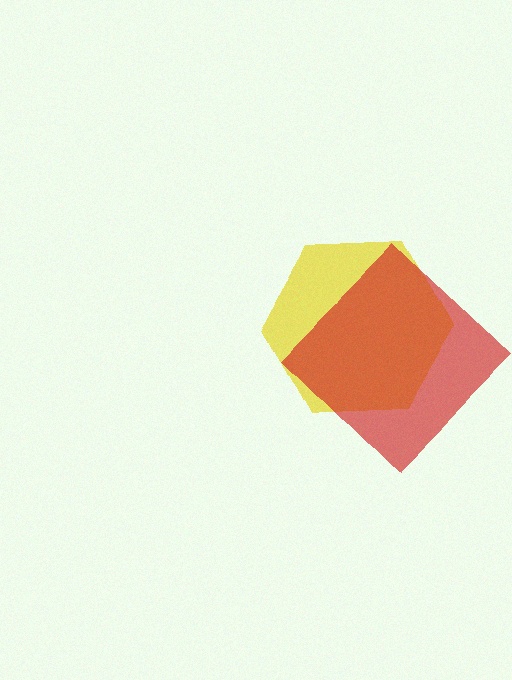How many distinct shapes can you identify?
There are 2 distinct shapes: a yellow hexagon, a red diamond.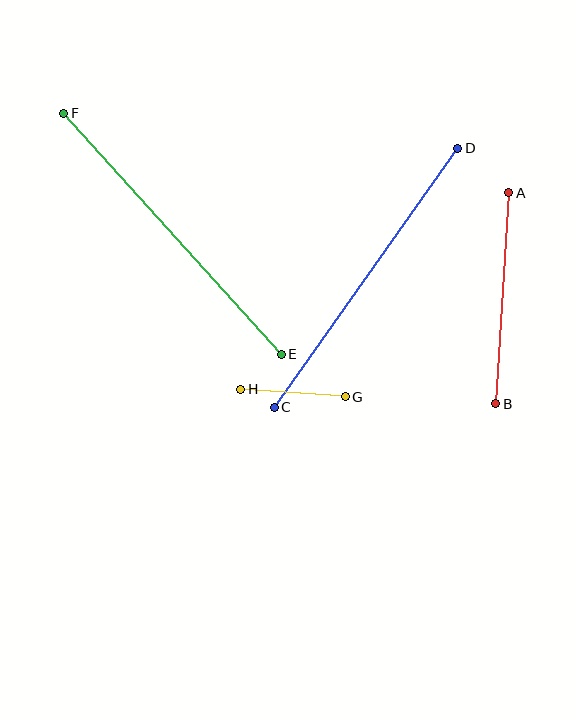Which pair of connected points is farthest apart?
Points E and F are farthest apart.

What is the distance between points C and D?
The distance is approximately 317 pixels.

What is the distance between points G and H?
The distance is approximately 105 pixels.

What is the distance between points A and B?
The distance is approximately 211 pixels.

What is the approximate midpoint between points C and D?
The midpoint is at approximately (366, 278) pixels.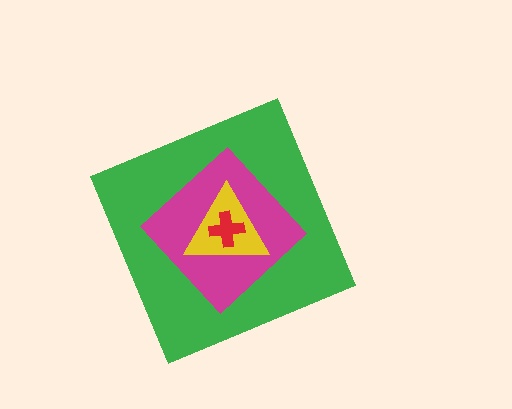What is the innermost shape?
The red cross.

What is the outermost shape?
The green diamond.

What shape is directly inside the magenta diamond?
The yellow triangle.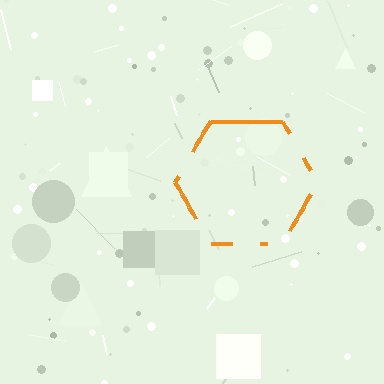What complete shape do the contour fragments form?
The contour fragments form a hexagon.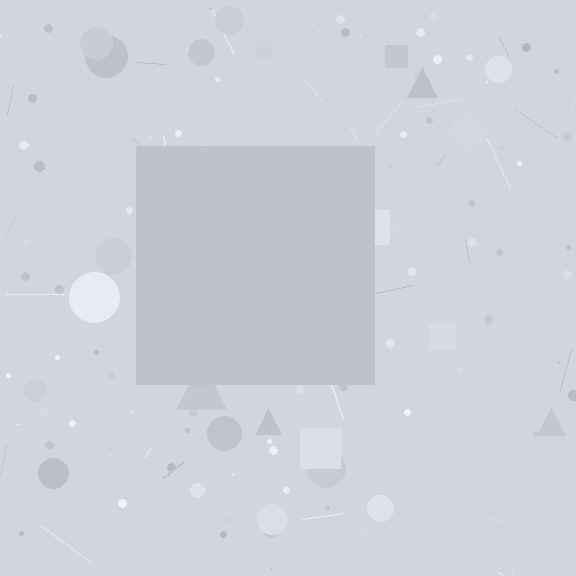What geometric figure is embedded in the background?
A square is embedded in the background.